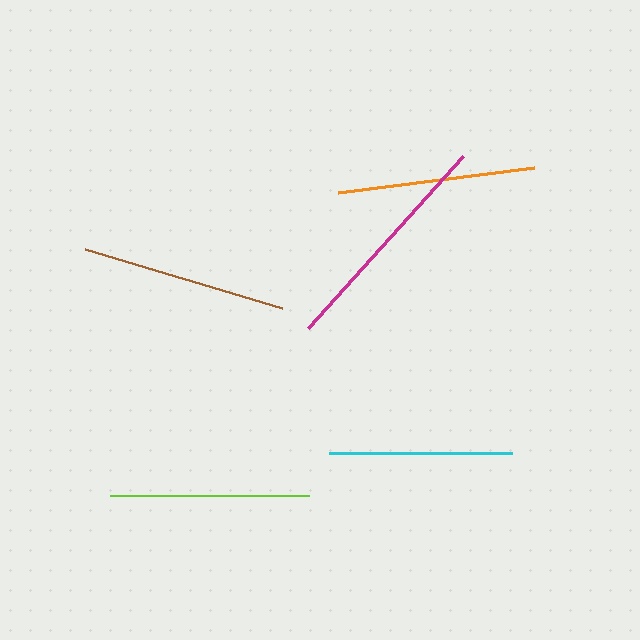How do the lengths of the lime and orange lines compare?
The lime and orange lines are approximately the same length.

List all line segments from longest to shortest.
From longest to shortest: magenta, brown, lime, orange, cyan.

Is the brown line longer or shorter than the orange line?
The brown line is longer than the orange line.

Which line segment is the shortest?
The cyan line is the shortest at approximately 183 pixels.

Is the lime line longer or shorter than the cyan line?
The lime line is longer than the cyan line.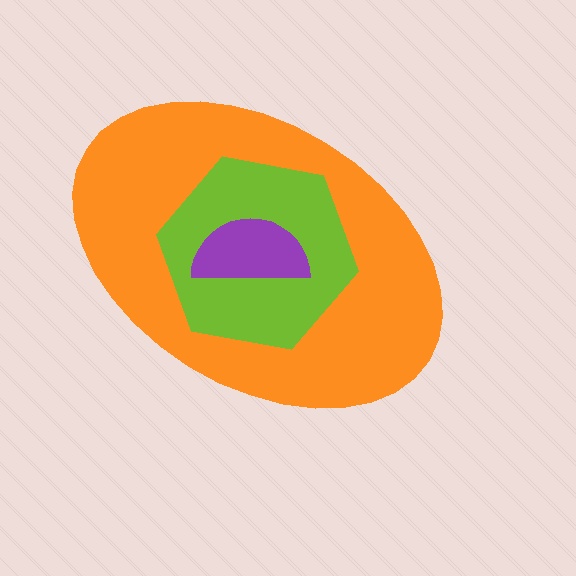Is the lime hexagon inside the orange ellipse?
Yes.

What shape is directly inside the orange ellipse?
The lime hexagon.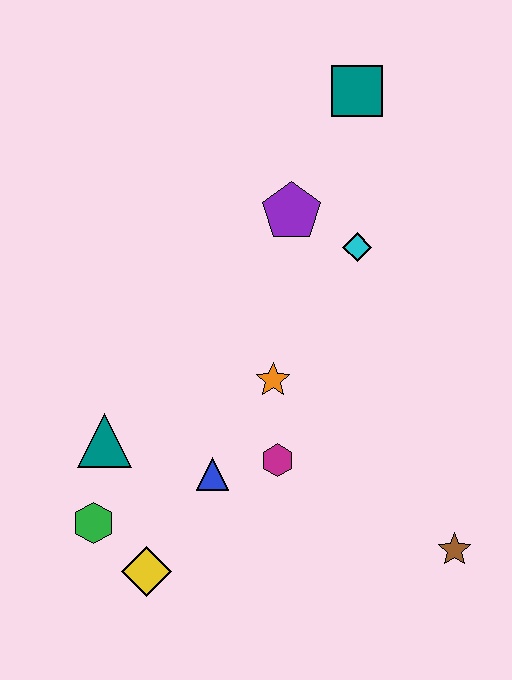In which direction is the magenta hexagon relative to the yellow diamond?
The magenta hexagon is to the right of the yellow diamond.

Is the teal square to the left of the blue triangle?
No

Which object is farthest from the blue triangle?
The teal square is farthest from the blue triangle.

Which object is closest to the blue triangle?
The magenta hexagon is closest to the blue triangle.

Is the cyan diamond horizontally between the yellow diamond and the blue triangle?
No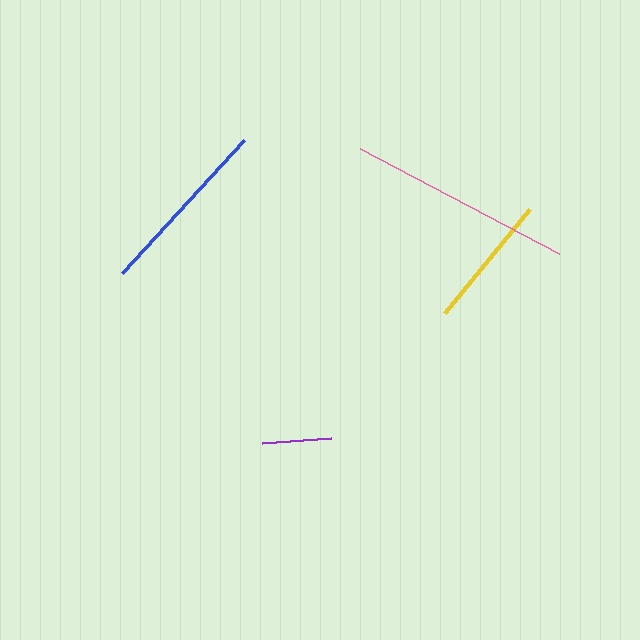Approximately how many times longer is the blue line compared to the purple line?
The blue line is approximately 2.6 times the length of the purple line.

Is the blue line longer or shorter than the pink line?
The pink line is longer than the blue line.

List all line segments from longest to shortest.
From longest to shortest: pink, blue, yellow, purple.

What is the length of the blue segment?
The blue segment is approximately 180 pixels long.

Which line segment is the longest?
The pink line is the longest at approximately 226 pixels.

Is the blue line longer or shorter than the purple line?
The blue line is longer than the purple line.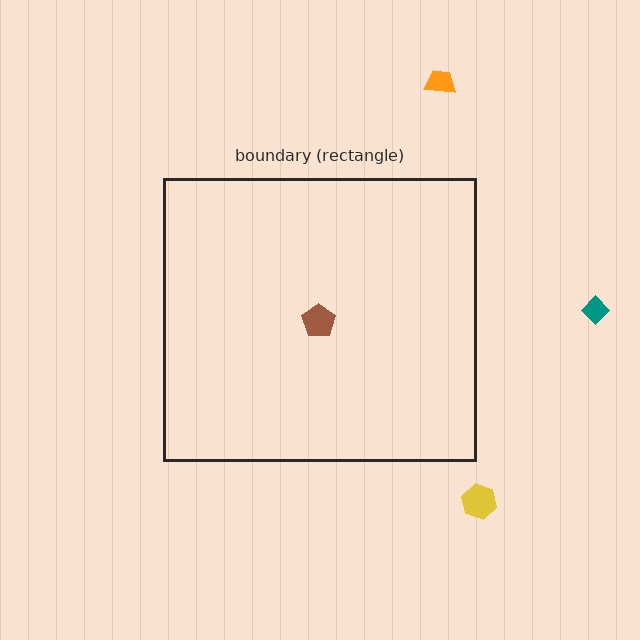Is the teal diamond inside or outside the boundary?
Outside.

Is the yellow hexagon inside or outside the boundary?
Outside.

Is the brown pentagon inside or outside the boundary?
Inside.